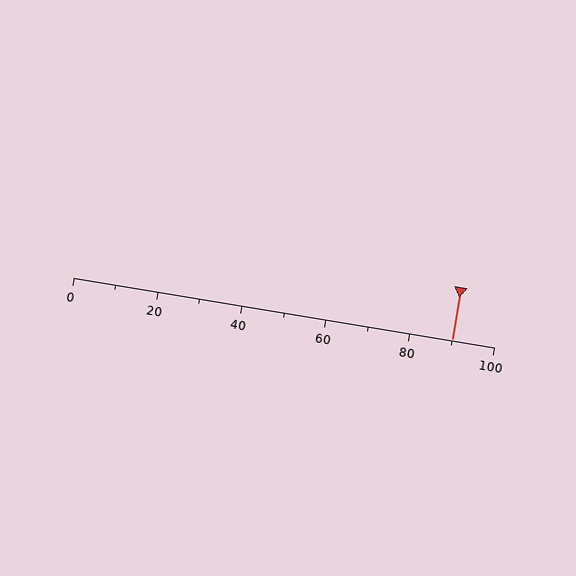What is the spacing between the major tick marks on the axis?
The major ticks are spaced 20 apart.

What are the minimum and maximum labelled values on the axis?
The axis runs from 0 to 100.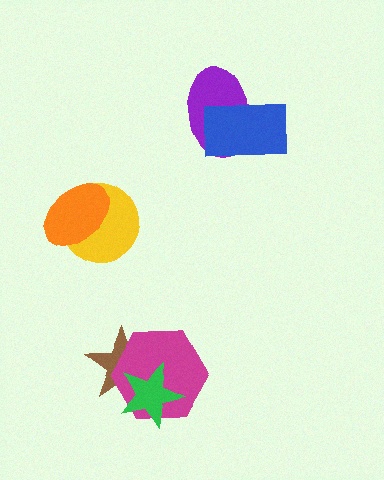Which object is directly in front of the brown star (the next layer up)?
The magenta hexagon is directly in front of the brown star.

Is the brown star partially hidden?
Yes, it is partially covered by another shape.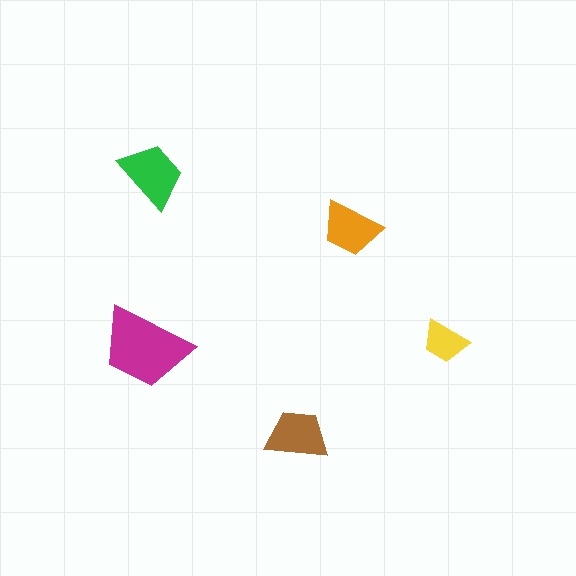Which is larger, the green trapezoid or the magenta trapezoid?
The magenta one.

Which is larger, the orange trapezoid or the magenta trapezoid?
The magenta one.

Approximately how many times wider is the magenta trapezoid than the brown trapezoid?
About 1.5 times wider.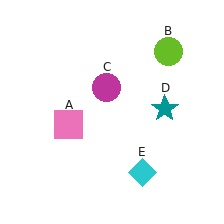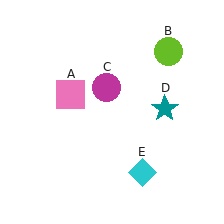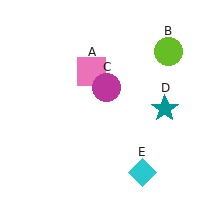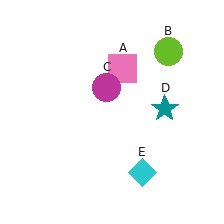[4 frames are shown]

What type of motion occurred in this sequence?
The pink square (object A) rotated clockwise around the center of the scene.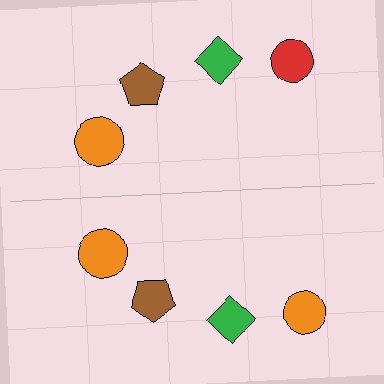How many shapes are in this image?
There are 8 shapes in this image.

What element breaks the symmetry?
The orange circle on the bottom side breaks the symmetry — its mirror counterpart is red.